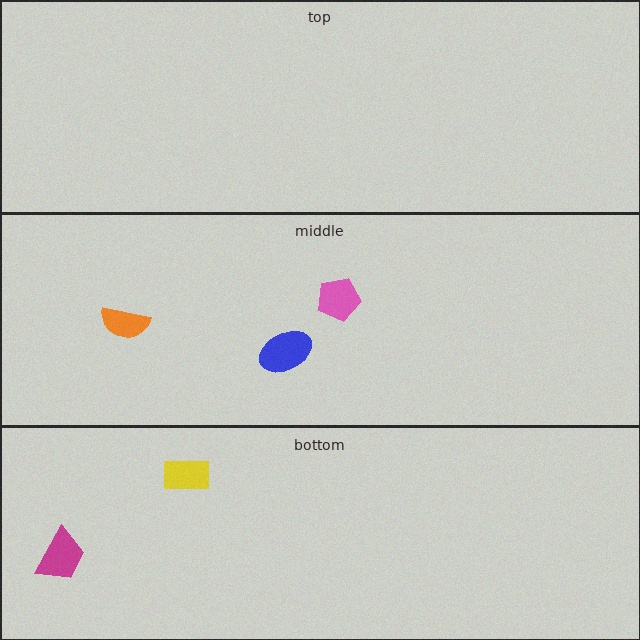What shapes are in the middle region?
The blue ellipse, the orange semicircle, the pink pentagon.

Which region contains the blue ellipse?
The middle region.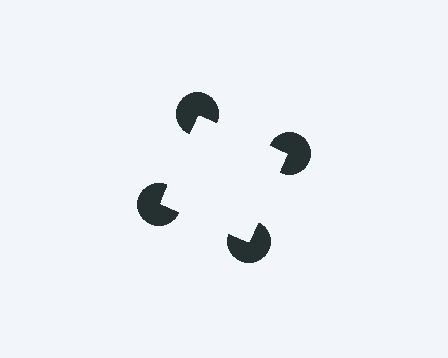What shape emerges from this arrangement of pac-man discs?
An illusory square — its edges are inferred from the aligned wedge cuts in the pac-man discs, not physically drawn.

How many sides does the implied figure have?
4 sides.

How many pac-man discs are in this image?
There are 4 — one at each vertex of the illusory square.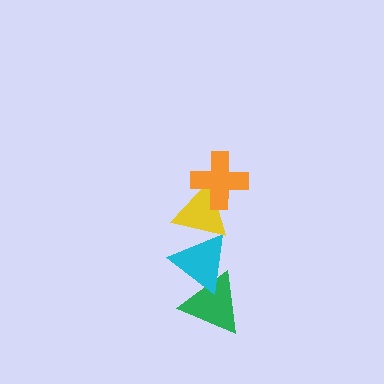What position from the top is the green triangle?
The green triangle is 4th from the top.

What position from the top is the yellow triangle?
The yellow triangle is 2nd from the top.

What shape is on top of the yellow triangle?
The orange cross is on top of the yellow triangle.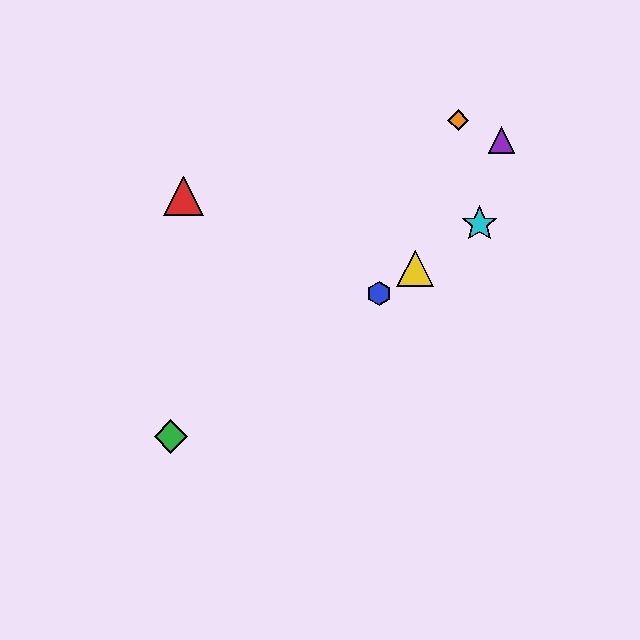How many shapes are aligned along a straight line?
4 shapes (the blue hexagon, the green diamond, the yellow triangle, the cyan star) are aligned along a straight line.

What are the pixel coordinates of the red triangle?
The red triangle is at (184, 196).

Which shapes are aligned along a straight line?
The blue hexagon, the green diamond, the yellow triangle, the cyan star are aligned along a straight line.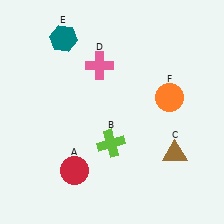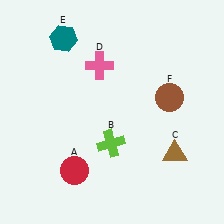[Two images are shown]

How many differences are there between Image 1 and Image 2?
There is 1 difference between the two images.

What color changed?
The circle (F) changed from orange in Image 1 to brown in Image 2.